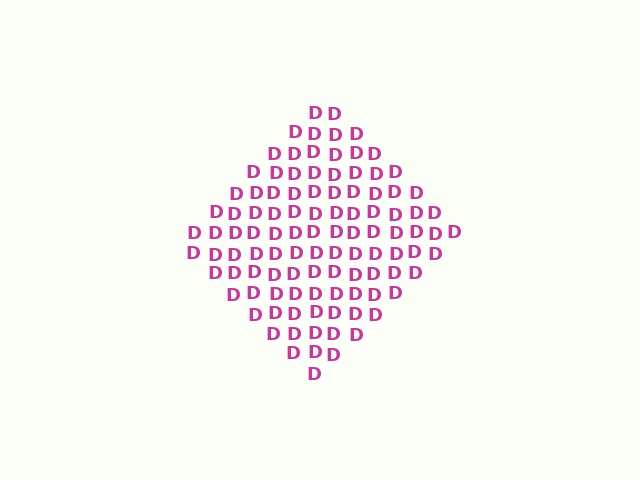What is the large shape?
The large shape is a diamond.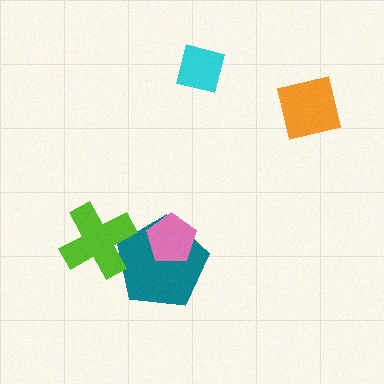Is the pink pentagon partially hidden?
No, no other shape covers it.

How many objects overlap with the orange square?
0 objects overlap with the orange square.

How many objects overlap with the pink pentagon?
1 object overlaps with the pink pentagon.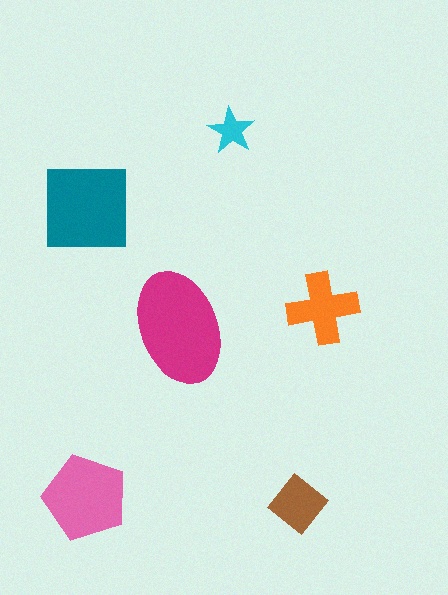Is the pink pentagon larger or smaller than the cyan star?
Larger.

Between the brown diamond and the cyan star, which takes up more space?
The brown diamond.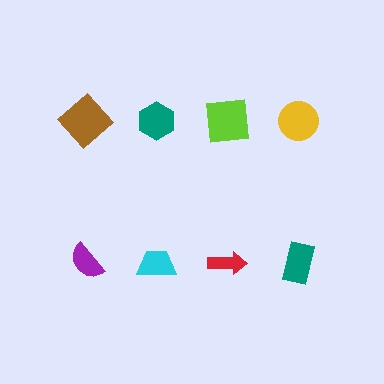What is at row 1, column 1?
A brown diamond.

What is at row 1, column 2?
A teal hexagon.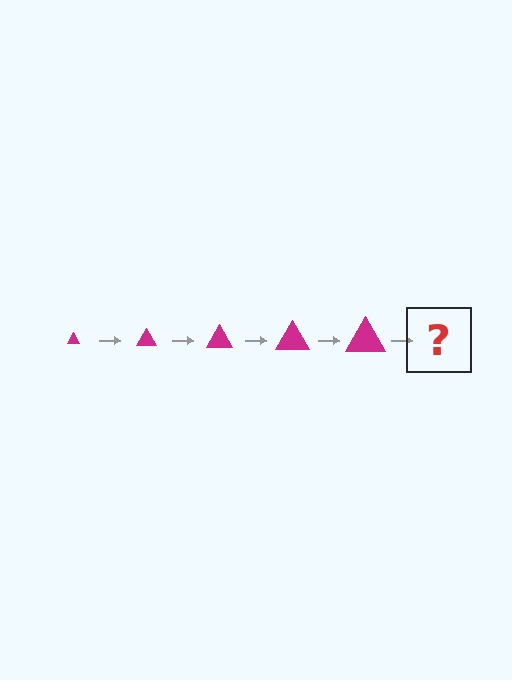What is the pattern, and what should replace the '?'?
The pattern is that the triangle gets progressively larger each step. The '?' should be a magenta triangle, larger than the previous one.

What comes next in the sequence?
The next element should be a magenta triangle, larger than the previous one.